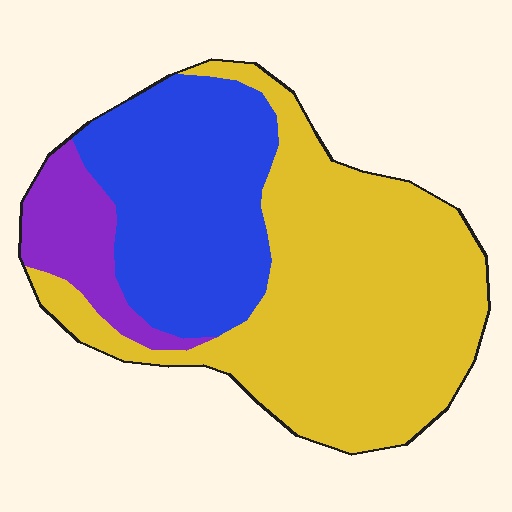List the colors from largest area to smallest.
From largest to smallest: yellow, blue, purple.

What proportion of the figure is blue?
Blue covers 33% of the figure.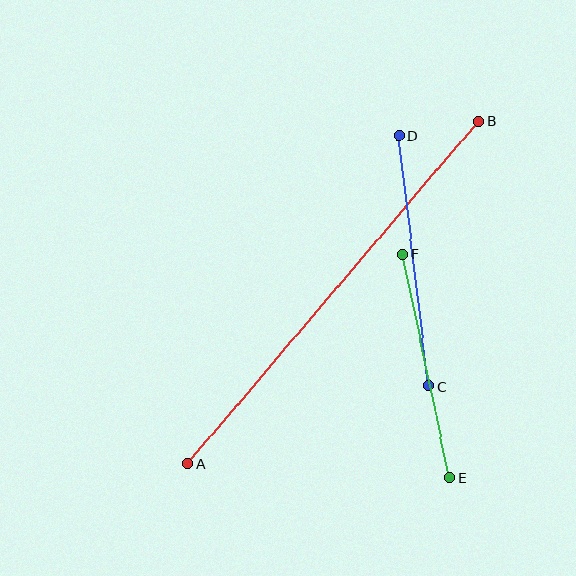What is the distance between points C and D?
The distance is approximately 252 pixels.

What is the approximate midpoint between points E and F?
The midpoint is at approximately (426, 366) pixels.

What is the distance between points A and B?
The distance is approximately 449 pixels.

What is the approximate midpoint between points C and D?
The midpoint is at approximately (414, 261) pixels.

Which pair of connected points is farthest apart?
Points A and B are farthest apart.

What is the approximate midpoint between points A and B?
The midpoint is at approximately (333, 292) pixels.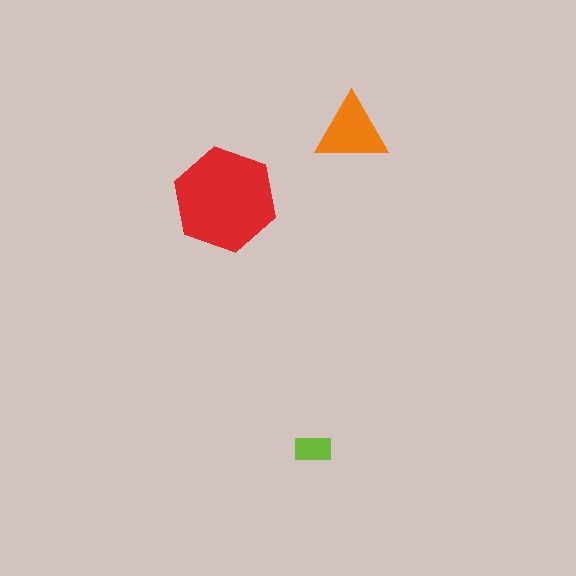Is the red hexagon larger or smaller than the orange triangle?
Larger.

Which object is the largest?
The red hexagon.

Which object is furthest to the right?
The orange triangle is rightmost.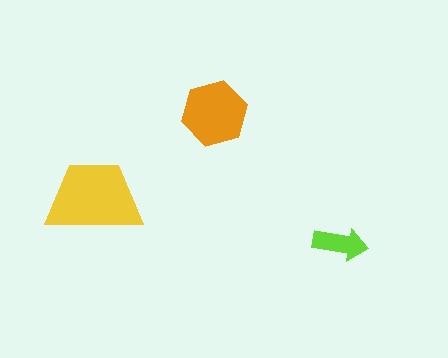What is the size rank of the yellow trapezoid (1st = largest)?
1st.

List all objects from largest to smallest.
The yellow trapezoid, the orange hexagon, the lime arrow.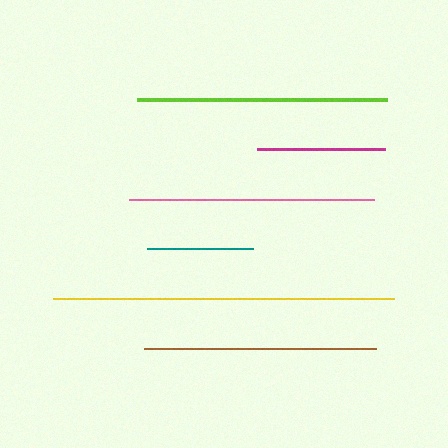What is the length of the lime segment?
The lime segment is approximately 249 pixels long.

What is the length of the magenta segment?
The magenta segment is approximately 127 pixels long.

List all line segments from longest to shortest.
From longest to shortest: yellow, lime, pink, brown, magenta, teal.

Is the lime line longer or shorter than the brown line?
The lime line is longer than the brown line.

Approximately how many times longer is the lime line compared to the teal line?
The lime line is approximately 2.3 times the length of the teal line.